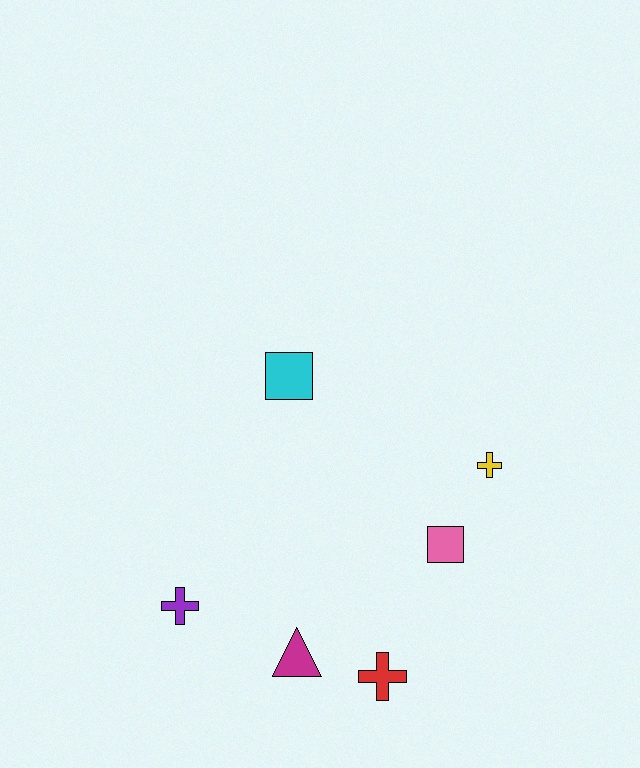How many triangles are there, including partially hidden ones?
There is 1 triangle.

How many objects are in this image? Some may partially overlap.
There are 6 objects.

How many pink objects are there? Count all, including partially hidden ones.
There is 1 pink object.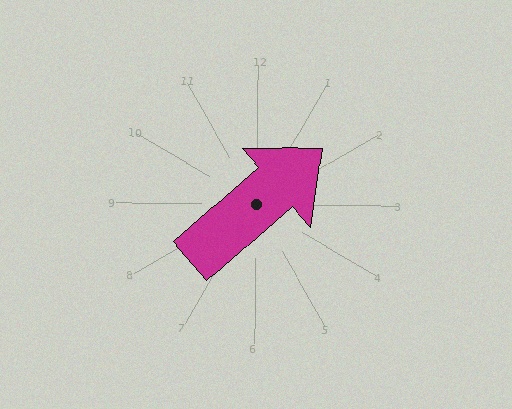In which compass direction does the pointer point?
Northeast.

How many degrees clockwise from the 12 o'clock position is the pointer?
Approximately 49 degrees.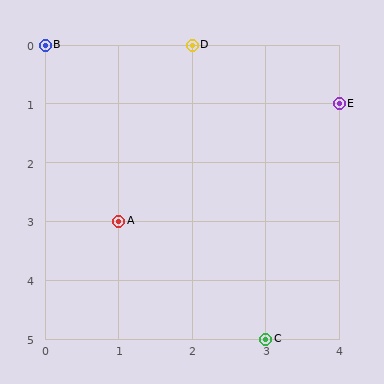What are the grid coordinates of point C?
Point C is at grid coordinates (3, 5).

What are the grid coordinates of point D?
Point D is at grid coordinates (2, 0).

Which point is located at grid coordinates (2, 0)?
Point D is at (2, 0).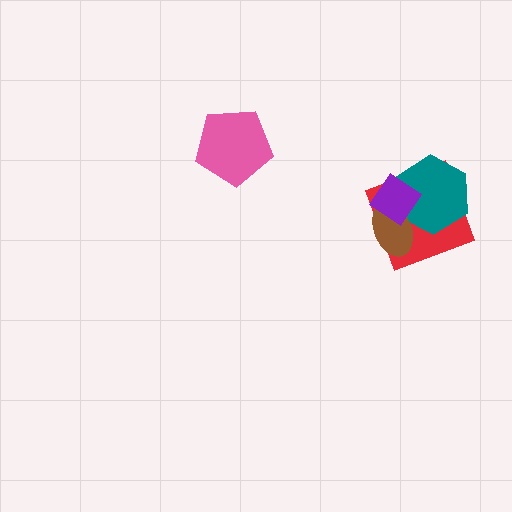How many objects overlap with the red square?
3 objects overlap with the red square.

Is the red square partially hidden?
Yes, it is partially covered by another shape.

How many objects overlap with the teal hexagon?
3 objects overlap with the teal hexagon.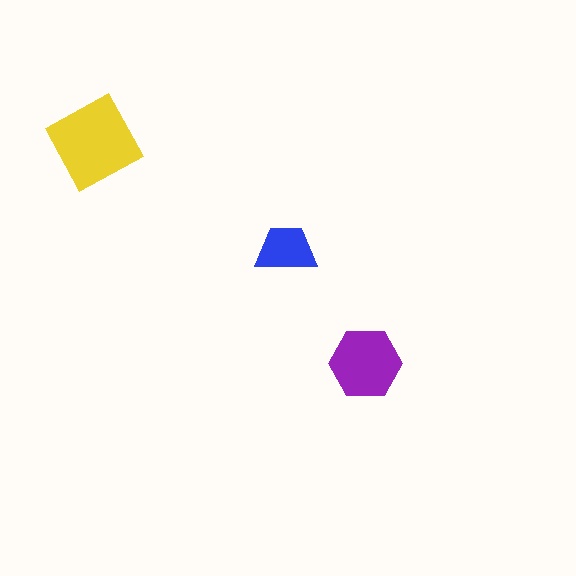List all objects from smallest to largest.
The blue trapezoid, the purple hexagon, the yellow square.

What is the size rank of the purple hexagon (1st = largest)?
2nd.